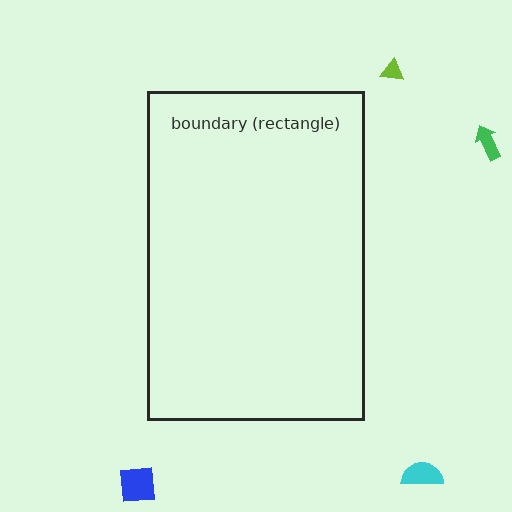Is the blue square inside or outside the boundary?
Outside.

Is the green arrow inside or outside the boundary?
Outside.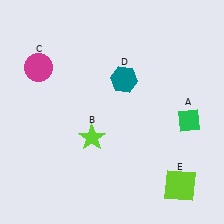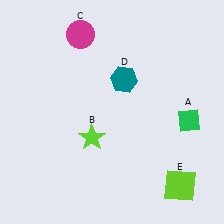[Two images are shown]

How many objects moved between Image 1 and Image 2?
1 object moved between the two images.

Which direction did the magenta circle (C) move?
The magenta circle (C) moved right.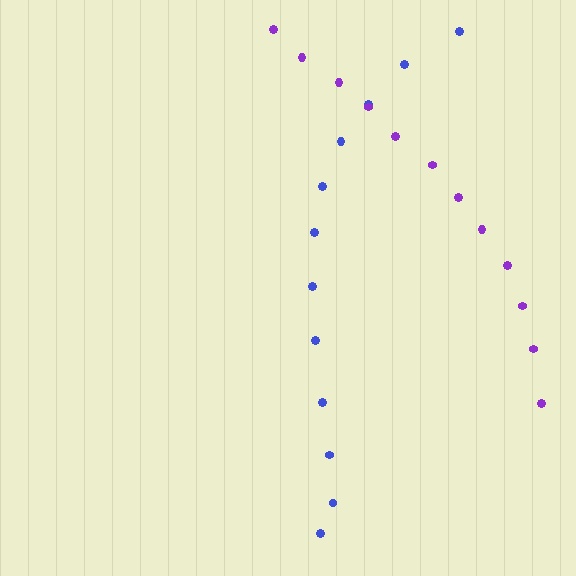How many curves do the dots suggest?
There are 2 distinct paths.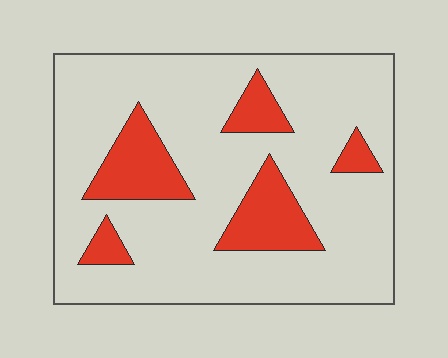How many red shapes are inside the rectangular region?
5.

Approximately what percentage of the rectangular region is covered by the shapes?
Approximately 20%.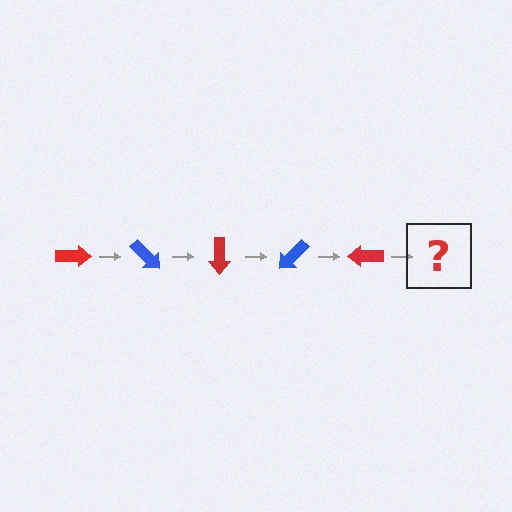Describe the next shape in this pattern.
It should be a blue arrow, rotated 225 degrees from the start.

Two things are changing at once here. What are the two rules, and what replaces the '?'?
The two rules are that it rotates 45 degrees each step and the color cycles through red and blue. The '?' should be a blue arrow, rotated 225 degrees from the start.